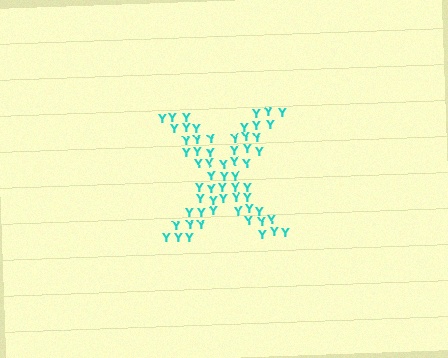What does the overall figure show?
The overall figure shows the letter X.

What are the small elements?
The small elements are letter Y's.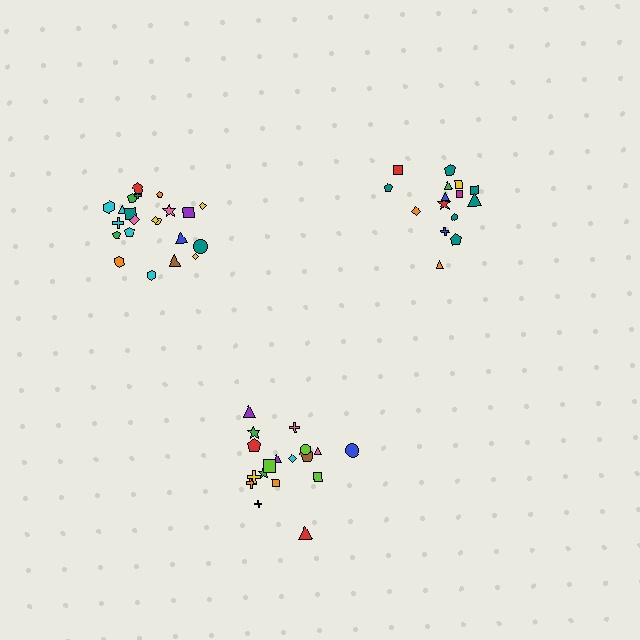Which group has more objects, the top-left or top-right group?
The top-left group.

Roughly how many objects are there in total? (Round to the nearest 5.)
Roughly 55 objects in total.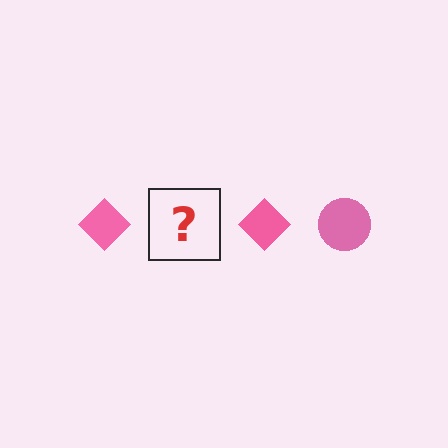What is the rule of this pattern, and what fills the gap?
The rule is that the pattern cycles through diamond, circle shapes in pink. The gap should be filled with a pink circle.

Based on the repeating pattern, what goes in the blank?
The blank should be a pink circle.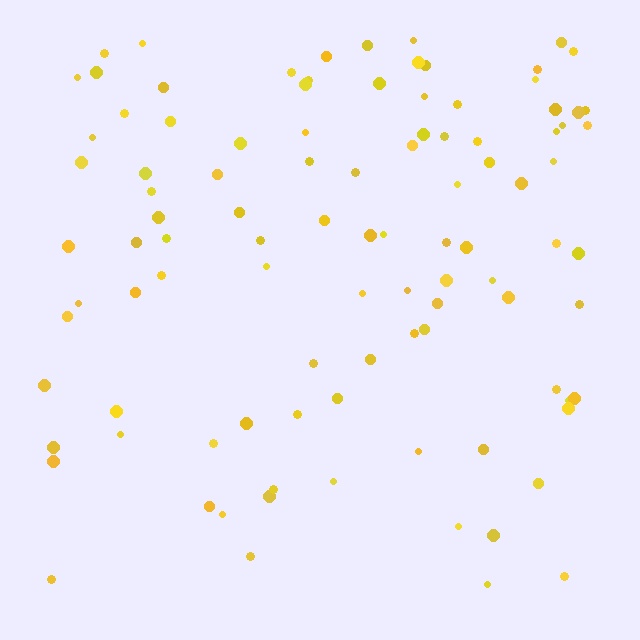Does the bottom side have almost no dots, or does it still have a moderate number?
Still a moderate number, just noticeably fewer than the top.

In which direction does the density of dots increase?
From bottom to top, with the top side densest.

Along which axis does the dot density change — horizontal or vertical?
Vertical.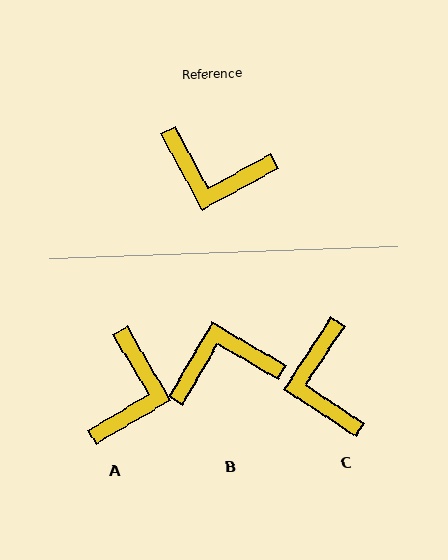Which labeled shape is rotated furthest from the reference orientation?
B, about 149 degrees away.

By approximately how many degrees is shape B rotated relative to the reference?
Approximately 149 degrees clockwise.